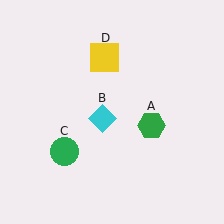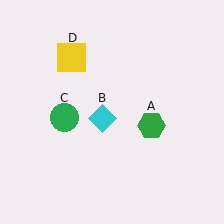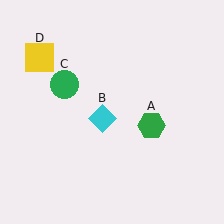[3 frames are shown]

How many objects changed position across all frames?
2 objects changed position: green circle (object C), yellow square (object D).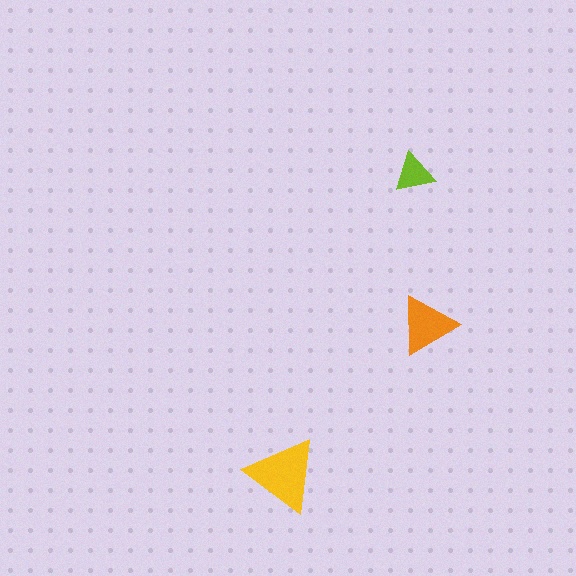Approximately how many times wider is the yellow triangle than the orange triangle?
About 1.5 times wider.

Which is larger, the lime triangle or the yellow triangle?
The yellow one.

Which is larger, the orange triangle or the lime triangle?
The orange one.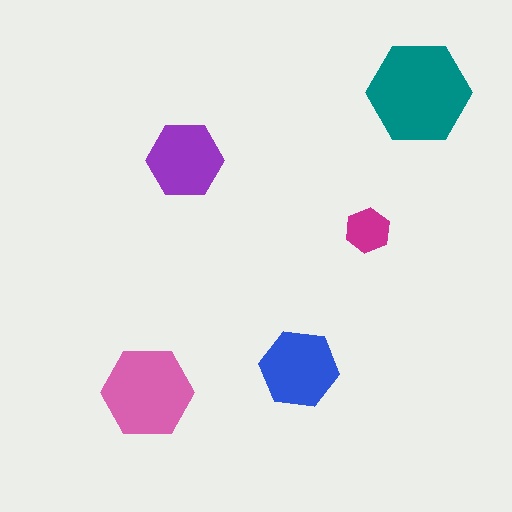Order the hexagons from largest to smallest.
the teal one, the pink one, the blue one, the purple one, the magenta one.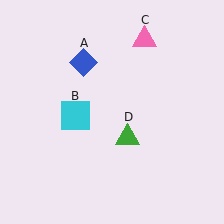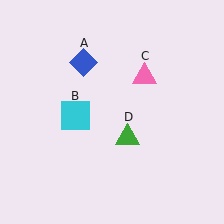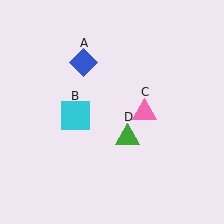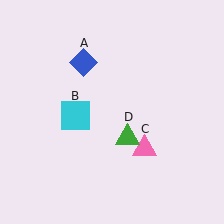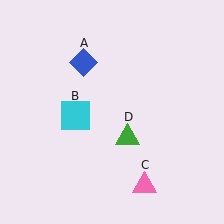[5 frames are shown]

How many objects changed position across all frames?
1 object changed position: pink triangle (object C).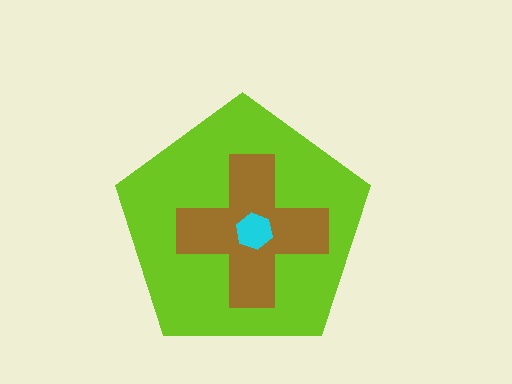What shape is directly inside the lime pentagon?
The brown cross.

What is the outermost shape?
The lime pentagon.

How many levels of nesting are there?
3.